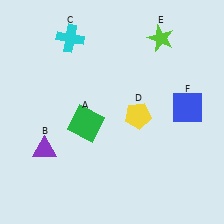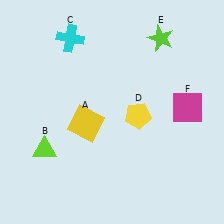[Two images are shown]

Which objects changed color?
A changed from green to yellow. B changed from purple to lime. F changed from blue to magenta.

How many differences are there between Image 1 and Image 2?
There are 3 differences between the two images.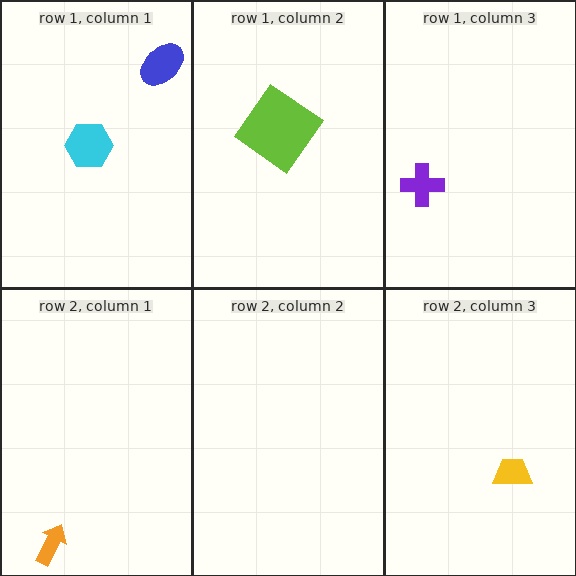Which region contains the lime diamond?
The row 1, column 2 region.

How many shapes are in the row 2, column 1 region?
1.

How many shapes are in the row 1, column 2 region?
1.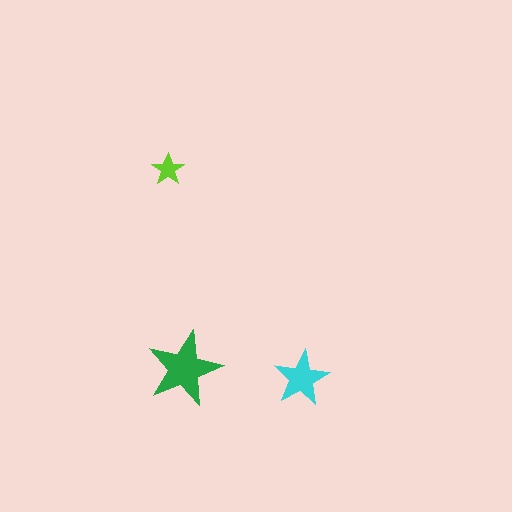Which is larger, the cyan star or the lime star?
The cyan one.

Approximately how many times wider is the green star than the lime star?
About 2.5 times wider.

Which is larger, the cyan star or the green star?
The green one.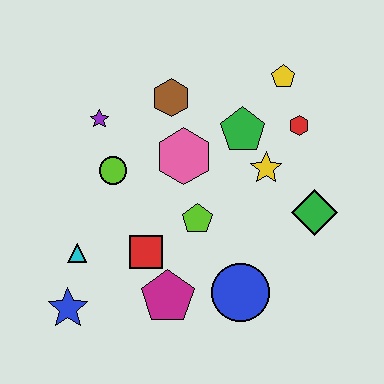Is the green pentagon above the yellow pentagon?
No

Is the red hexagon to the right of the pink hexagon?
Yes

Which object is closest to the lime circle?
The purple star is closest to the lime circle.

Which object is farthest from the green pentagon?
The blue star is farthest from the green pentagon.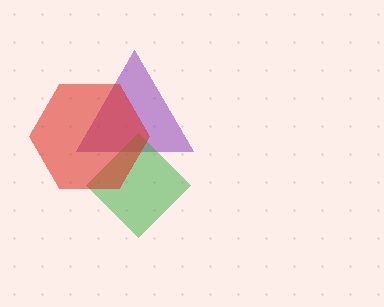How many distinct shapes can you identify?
There are 3 distinct shapes: a purple triangle, a green diamond, a red hexagon.